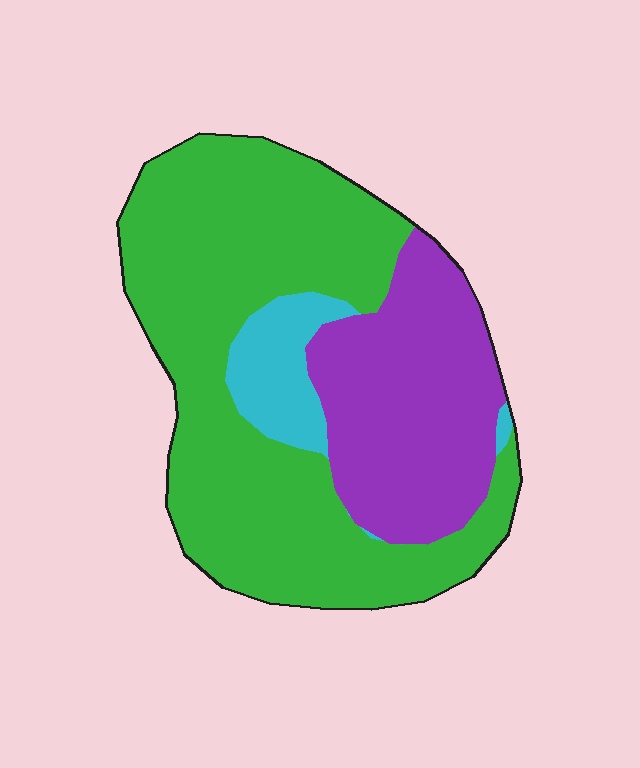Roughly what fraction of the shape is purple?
Purple covers around 30% of the shape.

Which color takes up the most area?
Green, at roughly 60%.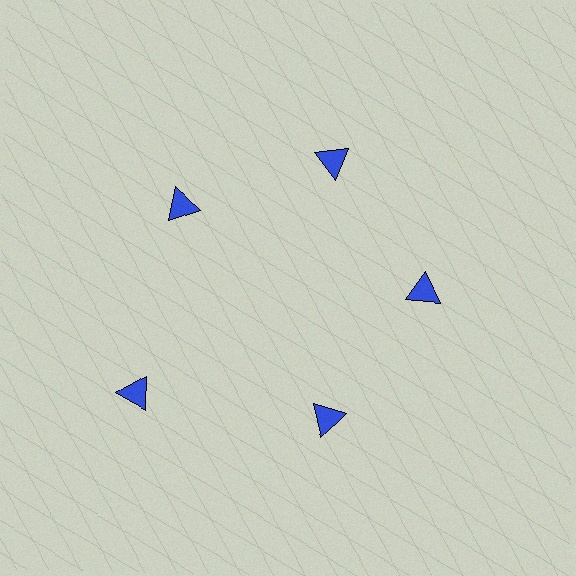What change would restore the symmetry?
The symmetry would be restored by moving it inward, back onto the ring so that all 5 triangles sit at equal angles and equal distance from the center.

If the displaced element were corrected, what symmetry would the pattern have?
It would have 5-fold rotational symmetry — the pattern would map onto itself every 72 degrees.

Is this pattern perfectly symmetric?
No. The 5 blue triangles are arranged in a ring, but one element near the 8 o'clock position is pushed outward from the center, breaking the 5-fold rotational symmetry.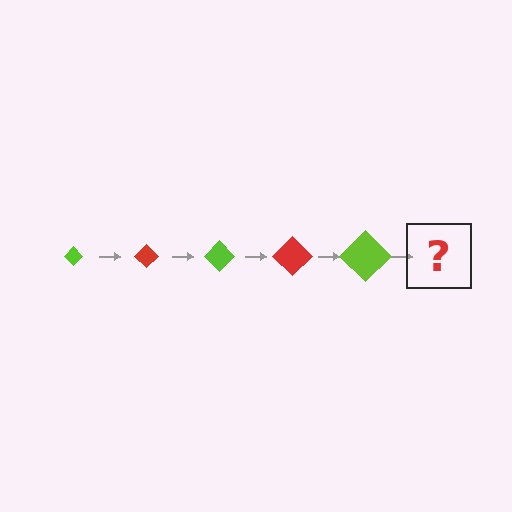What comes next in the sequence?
The next element should be a red diamond, larger than the previous one.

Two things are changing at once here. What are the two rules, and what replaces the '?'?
The two rules are that the diamond grows larger each step and the color cycles through lime and red. The '?' should be a red diamond, larger than the previous one.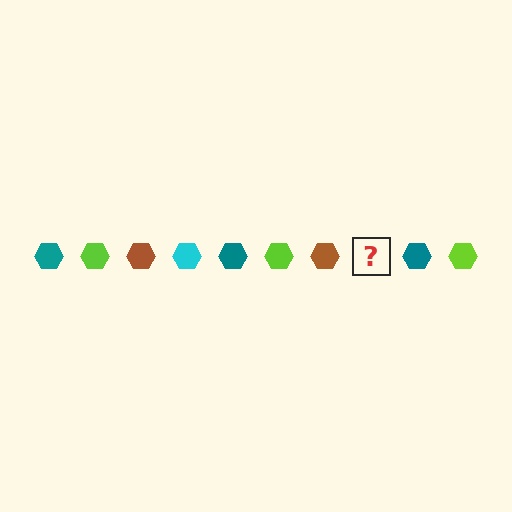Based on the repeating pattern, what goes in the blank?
The blank should be a cyan hexagon.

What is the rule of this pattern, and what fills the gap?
The rule is that the pattern cycles through teal, lime, brown, cyan hexagons. The gap should be filled with a cyan hexagon.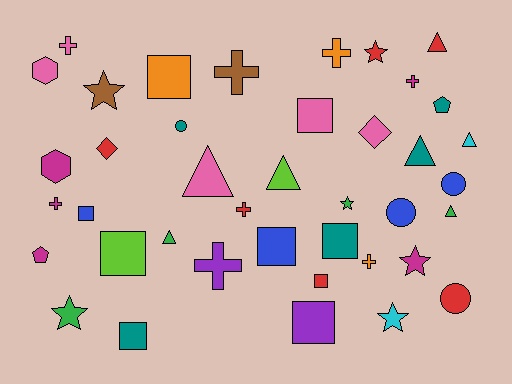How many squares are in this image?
There are 9 squares.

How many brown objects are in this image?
There are 2 brown objects.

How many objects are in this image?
There are 40 objects.